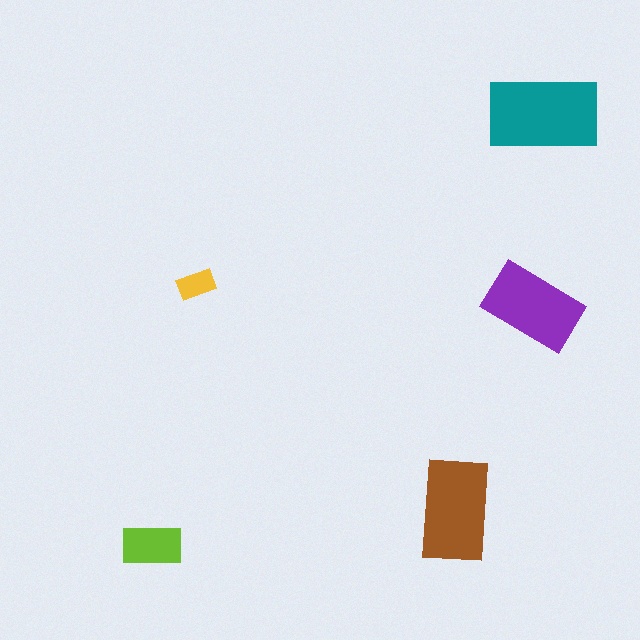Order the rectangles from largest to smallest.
the teal one, the brown one, the purple one, the lime one, the yellow one.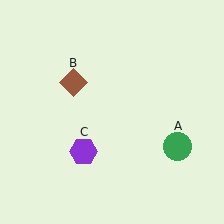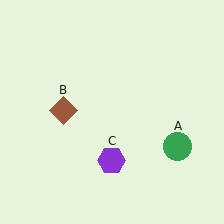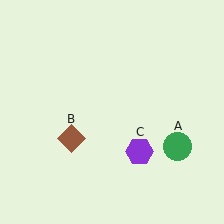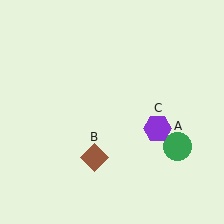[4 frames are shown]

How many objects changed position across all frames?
2 objects changed position: brown diamond (object B), purple hexagon (object C).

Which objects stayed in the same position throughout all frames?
Green circle (object A) remained stationary.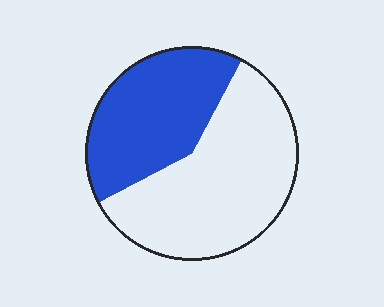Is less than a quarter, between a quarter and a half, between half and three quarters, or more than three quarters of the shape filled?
Between a quarter and a half.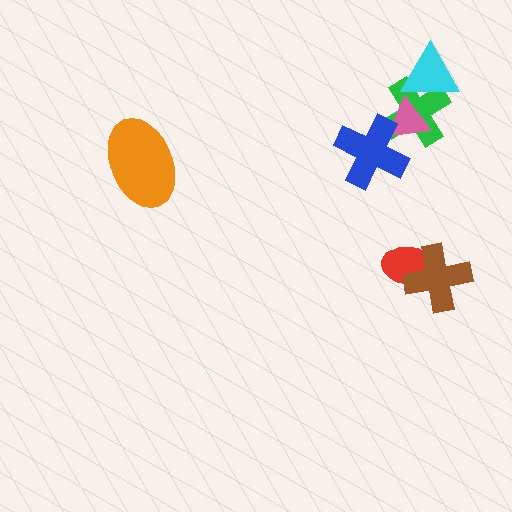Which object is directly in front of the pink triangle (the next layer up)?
The cyan triangle is directly in front of the pink triangle.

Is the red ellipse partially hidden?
Yes, it is partially covered by another shape.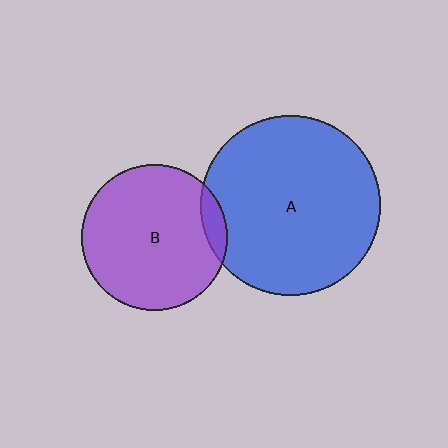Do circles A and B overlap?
Yes.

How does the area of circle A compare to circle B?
Approximately 1.5 times.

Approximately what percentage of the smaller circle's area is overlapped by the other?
Approximately 10%.